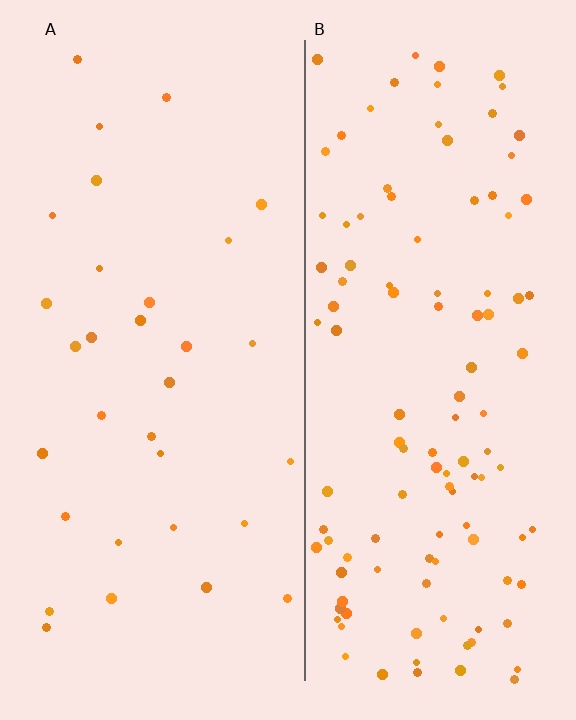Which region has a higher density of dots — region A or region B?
B (the right).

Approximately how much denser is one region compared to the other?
Approximately 3.6× — region B over region A.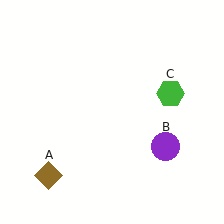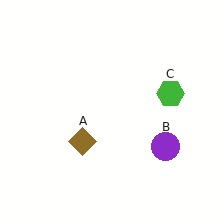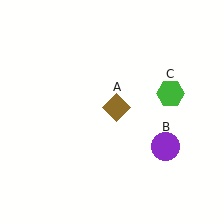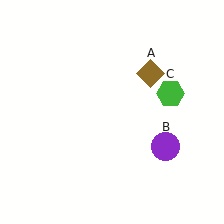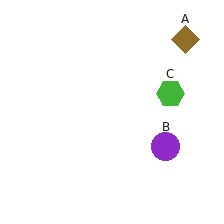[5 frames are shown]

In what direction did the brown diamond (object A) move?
The brown diamond (object A) moved up and to the right.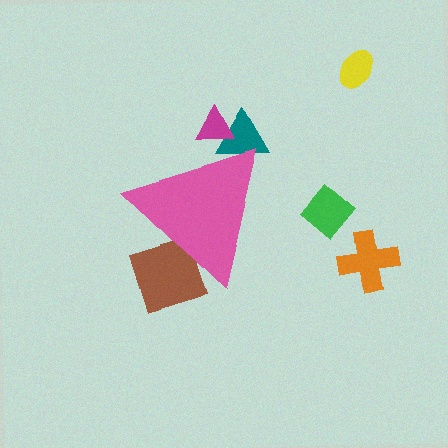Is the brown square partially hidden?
Yes, the brown square is partially hidden behind the pink triangle.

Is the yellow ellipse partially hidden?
No, the yellow ellipse is fully visible.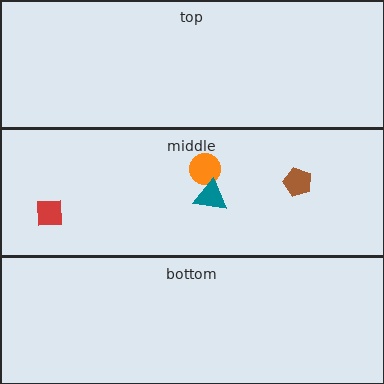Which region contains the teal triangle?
The middle region.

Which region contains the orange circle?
The middle region.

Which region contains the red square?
The middle region.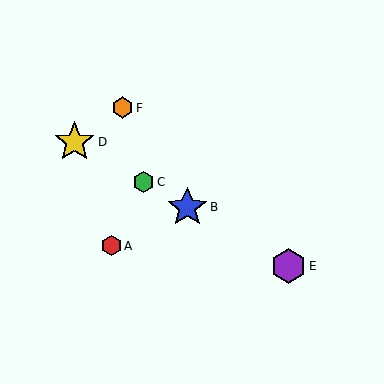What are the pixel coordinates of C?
Object C is at (144, 182).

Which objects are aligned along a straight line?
Objects B, C, D, E are aligned along a straight line.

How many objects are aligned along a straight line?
4 objects (B, C, D, E) are aligned along a straight line.